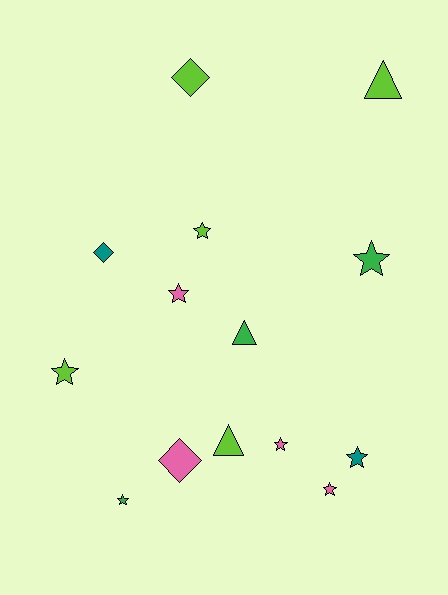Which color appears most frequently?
Lime, with 5 objects.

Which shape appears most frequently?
Star, with 8 objects.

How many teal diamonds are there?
There is 1 teal diamond.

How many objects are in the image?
There are 14 objects.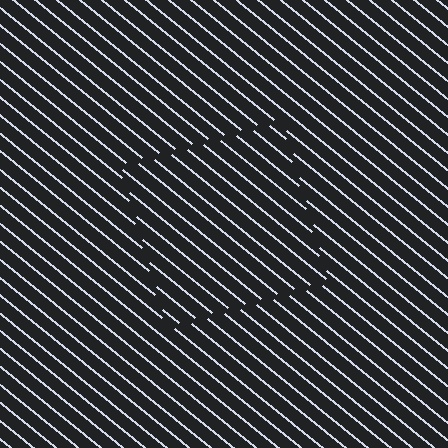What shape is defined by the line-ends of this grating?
An illusory square. The interior of the shape contains the same grating, shifted by half a period — the contour is defined by the phase discontinuity where line-ends from the inner and outer gratings abut.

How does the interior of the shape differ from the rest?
The interior of the shape contains the same grating, shifted by half a period — the contour is defined by the phase discontinuity where line-ends from the inner and outer gratings abut.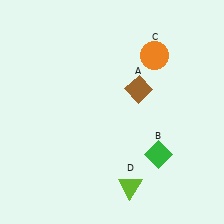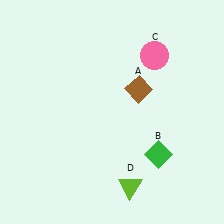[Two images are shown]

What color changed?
The circle (C) changed from orange in Image 1 to pink in Image 2.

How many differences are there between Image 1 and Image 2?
There is 1 difference between the two images.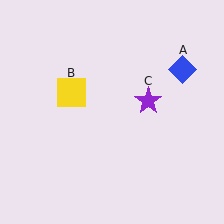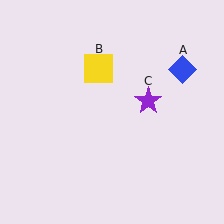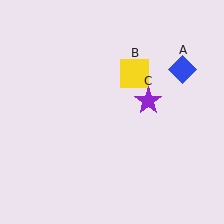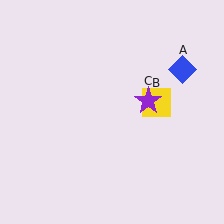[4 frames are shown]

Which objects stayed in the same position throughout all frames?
Blue diamond (object A) and purple star (object C) remained stationary.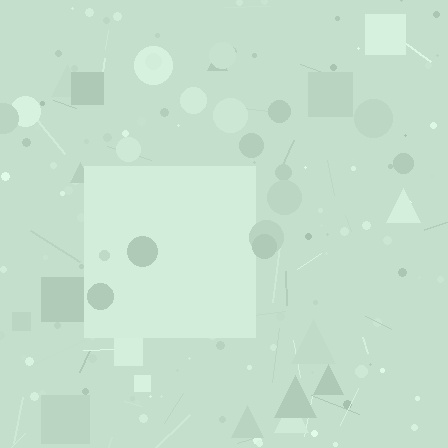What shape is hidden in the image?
A square is hidden in the image.